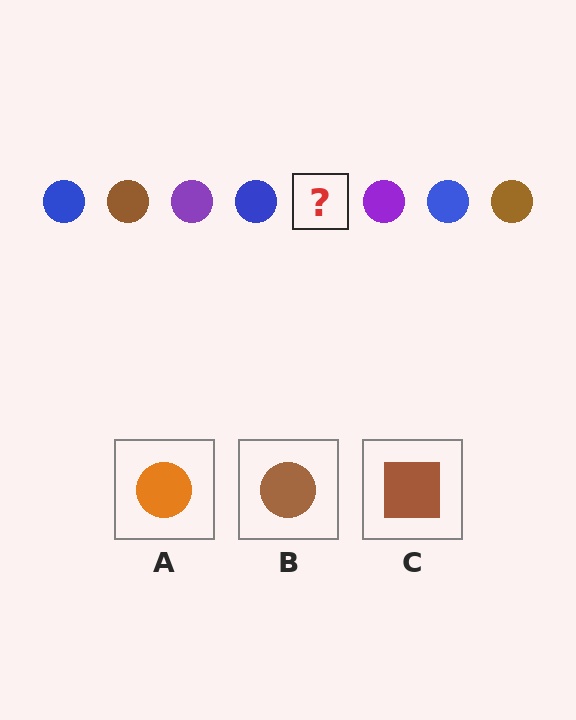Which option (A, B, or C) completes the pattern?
B.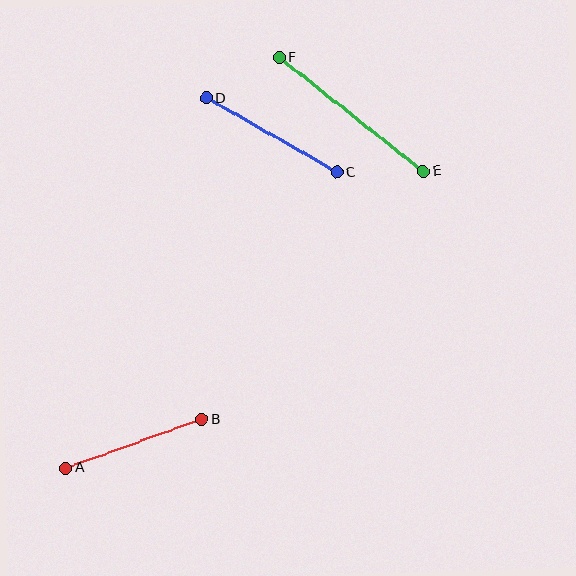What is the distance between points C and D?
The distance is approximately 150 pixels.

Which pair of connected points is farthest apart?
Points E and F are farthest apart.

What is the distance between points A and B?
The distance is approximately 144 pixels.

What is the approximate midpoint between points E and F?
The midpoint is at approximately (351, 114) pixels.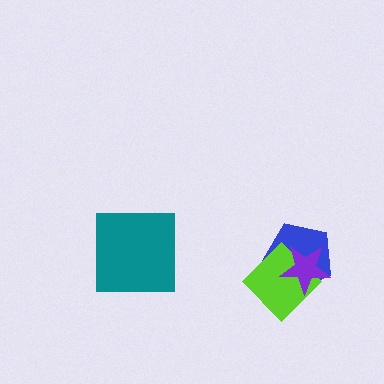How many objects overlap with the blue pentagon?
2 objects overlap with the blue pentagon.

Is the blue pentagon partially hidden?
Yes, it is partially covered by another shape.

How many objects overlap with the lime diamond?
2 objects overlap with the lime diamond.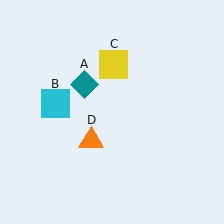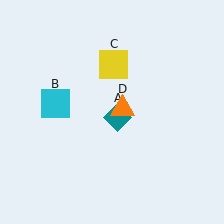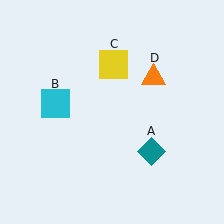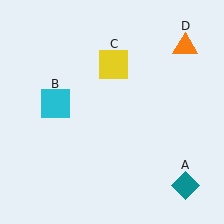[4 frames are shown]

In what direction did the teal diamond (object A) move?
The teal diamond (object A) moved down and to the right.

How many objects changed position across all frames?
2 objects changed position: teal diamond (object A), orange triangle (object D).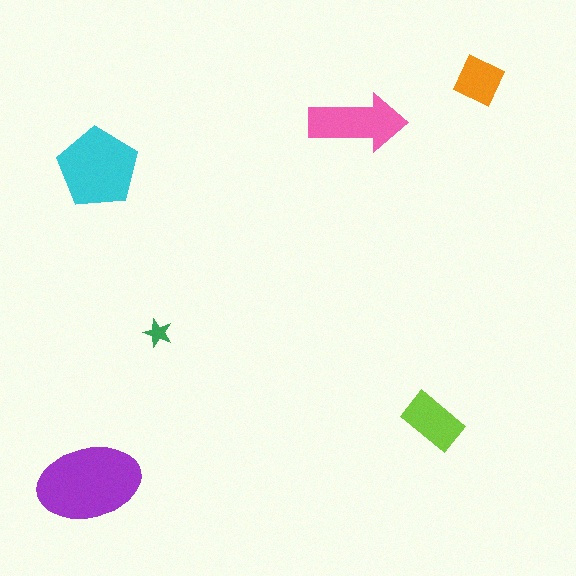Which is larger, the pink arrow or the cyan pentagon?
The cyan pentagon.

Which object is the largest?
The purple ellipse.